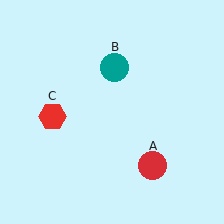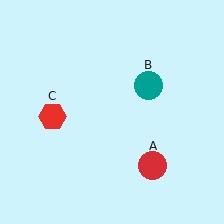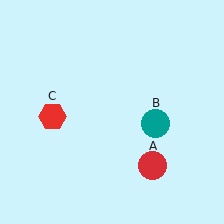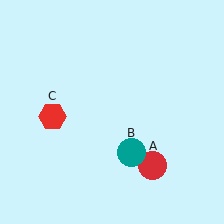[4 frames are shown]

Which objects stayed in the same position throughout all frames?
Red circle (object A) and red hexagon (object C) remained stationary.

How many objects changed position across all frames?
1 object changed position: teal circle (object B).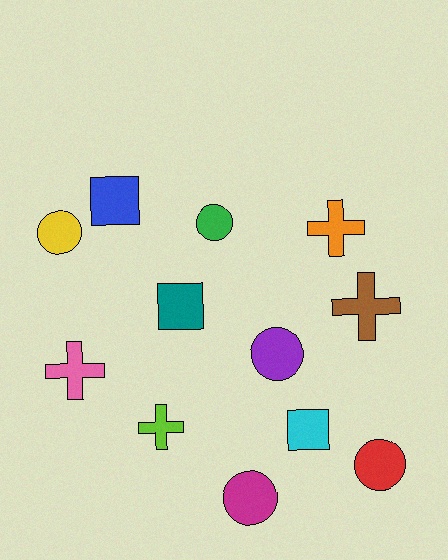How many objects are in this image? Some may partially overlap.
There are 12 objects.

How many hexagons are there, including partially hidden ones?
There are no hexagons.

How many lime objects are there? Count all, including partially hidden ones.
There is 1 lime object.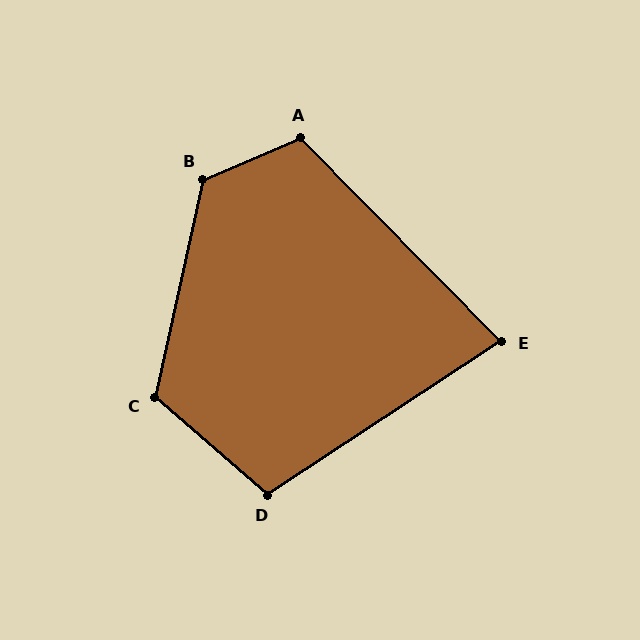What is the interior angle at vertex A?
Approximately 112 degrees (obtuse).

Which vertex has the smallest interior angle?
E, at approximately 79 degrees.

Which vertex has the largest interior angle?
B, at approximately 125 degrees.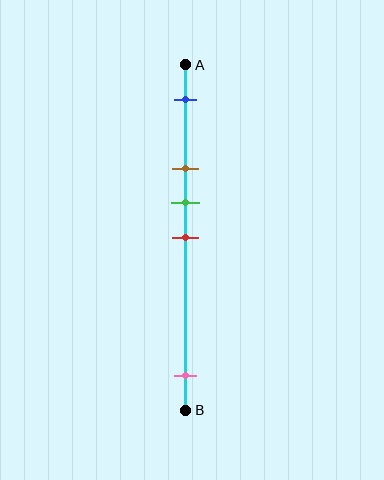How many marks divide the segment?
There are 5 marks dividing the segment.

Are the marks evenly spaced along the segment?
No, the marks are not evenly spaced.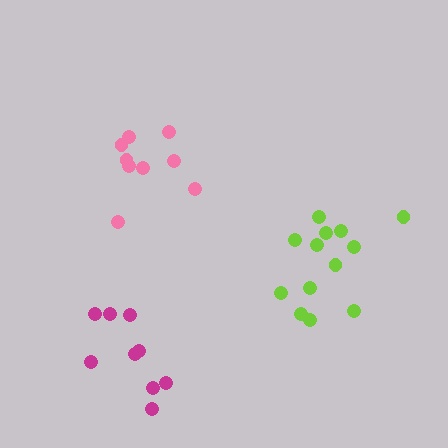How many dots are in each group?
Group 1: 9 dots, Group 2: 9 dots, Group 3: 13 dots (31 total).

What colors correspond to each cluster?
The clusters are colored: magenta, pink, lime.